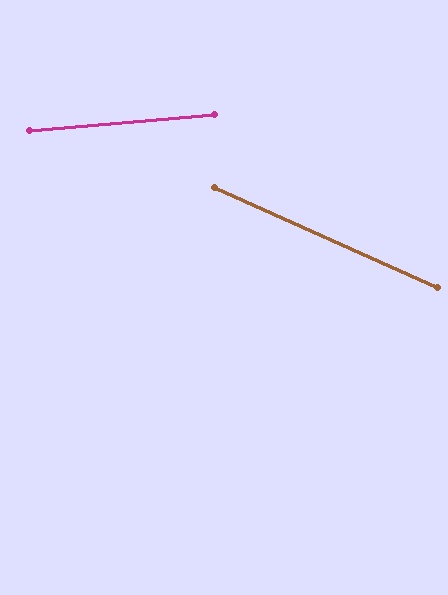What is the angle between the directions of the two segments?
Approximately 29 degrees.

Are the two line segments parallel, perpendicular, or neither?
Neither parallel nor perpendicular — they differ by about 29°.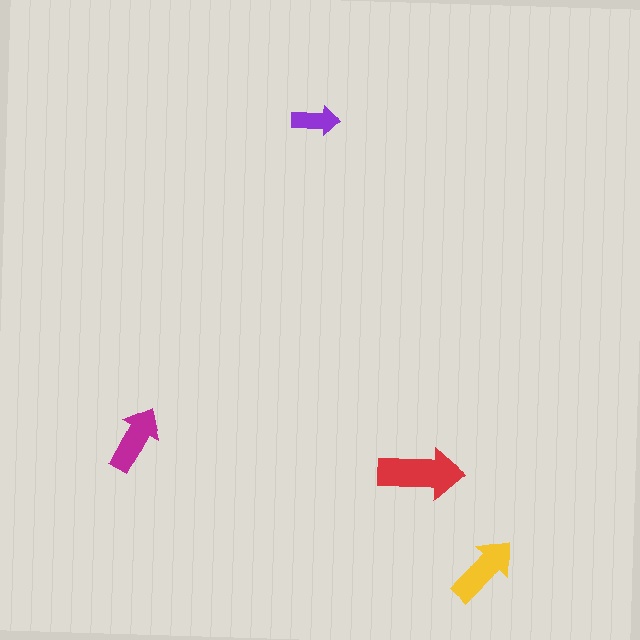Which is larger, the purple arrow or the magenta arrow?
The magenta one.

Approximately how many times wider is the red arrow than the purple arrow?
About 2 times wider.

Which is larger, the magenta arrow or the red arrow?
The red one.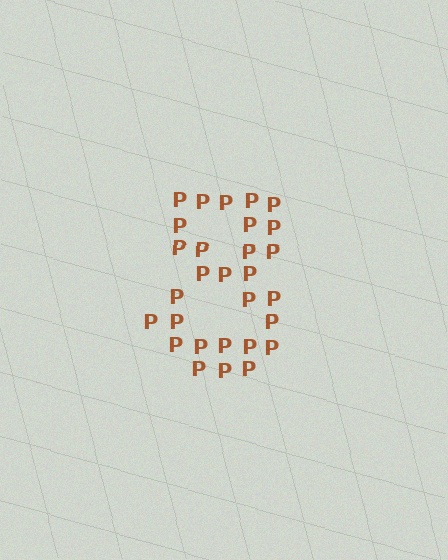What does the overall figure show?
The overall figure shows the digit 8.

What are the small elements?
The small elements are letter P's.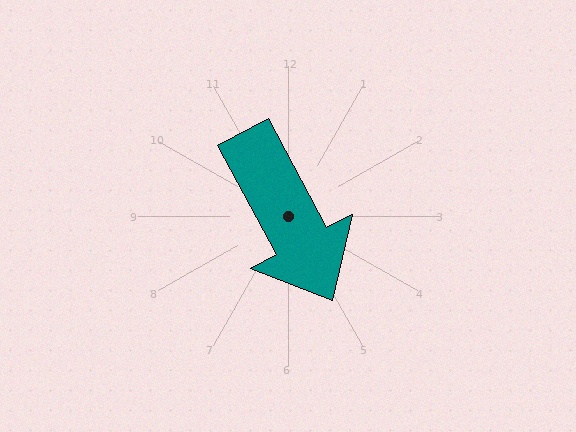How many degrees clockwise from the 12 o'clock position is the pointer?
Approximately 152 degrees.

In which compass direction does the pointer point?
Southeast.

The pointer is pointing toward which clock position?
Roughly 5 o'clock.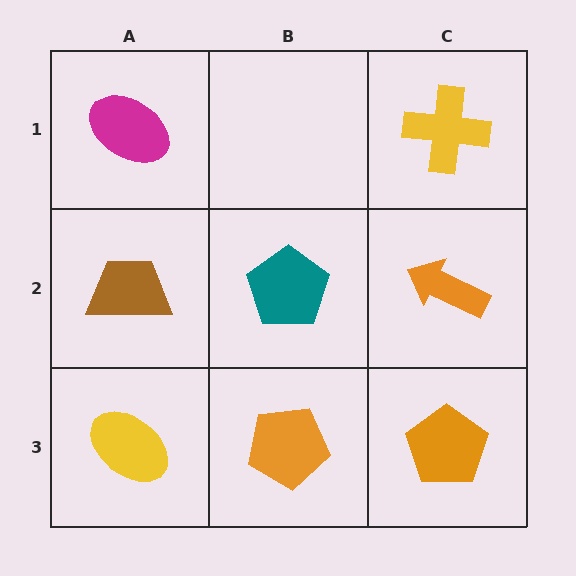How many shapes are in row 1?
2 shapes.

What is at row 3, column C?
An orange pentagon.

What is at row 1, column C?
A yellow cross.